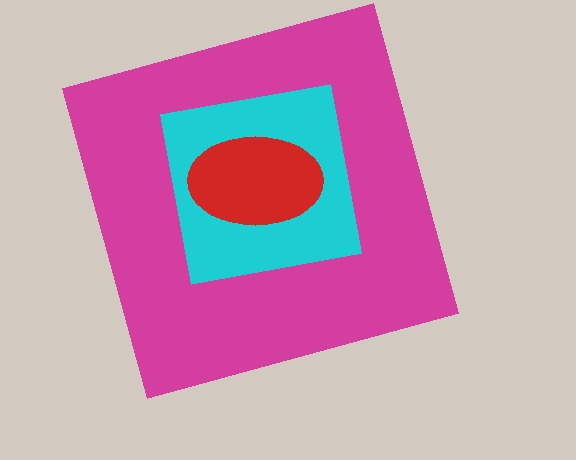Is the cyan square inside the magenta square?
Yes.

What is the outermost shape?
The magenta square.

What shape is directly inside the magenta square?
The cyan square.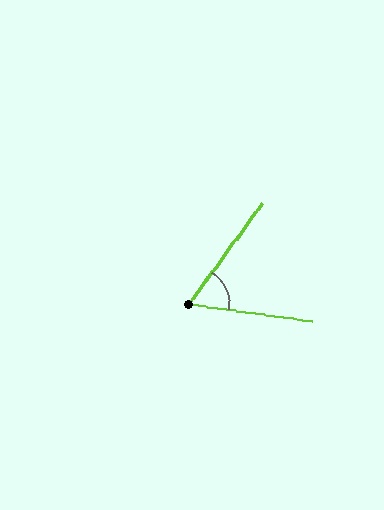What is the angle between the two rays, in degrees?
Approximately 62 degrees.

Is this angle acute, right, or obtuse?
It is acute.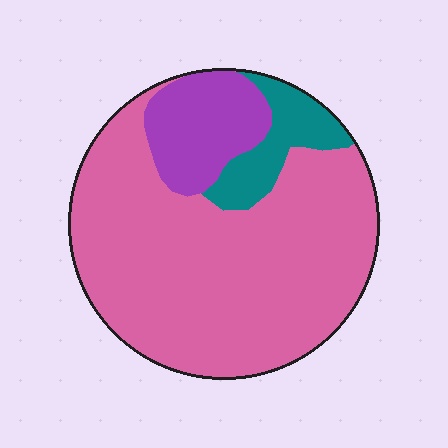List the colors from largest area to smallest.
From largest to smallest: pink, purple, teal.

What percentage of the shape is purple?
Purple covers around 15% of the shape.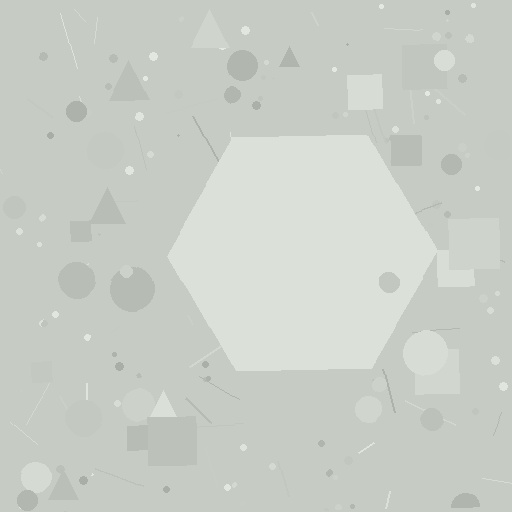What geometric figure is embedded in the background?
A hexagon is embedded in the background.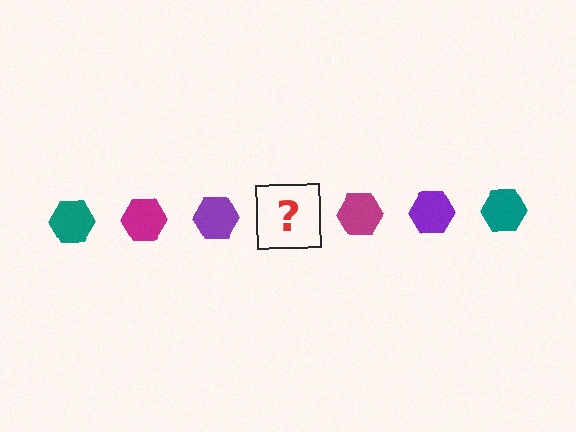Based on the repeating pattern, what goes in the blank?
The blank should be a teal hexagon.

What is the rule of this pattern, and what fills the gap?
The rule is that the pattern cycles through teal, magenta, purple hexagons. The gap should be filled with a teal hexagon.